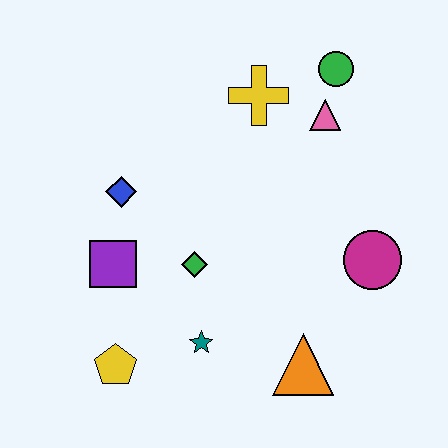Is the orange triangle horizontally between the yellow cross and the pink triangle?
Yes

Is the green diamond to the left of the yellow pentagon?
No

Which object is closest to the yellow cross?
The pink triangle is closest to the yellow cross.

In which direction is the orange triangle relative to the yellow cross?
The orange triangle is below the yellow cross.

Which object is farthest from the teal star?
The green circle is farthest from the teal star.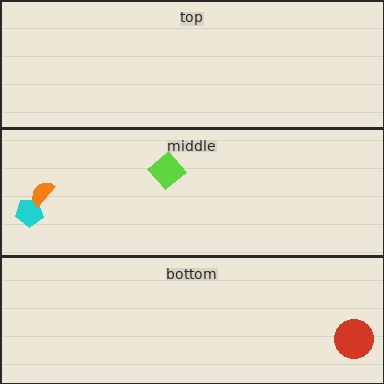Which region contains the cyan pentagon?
The middle region.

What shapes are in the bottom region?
The red circle.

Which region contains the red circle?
The bottom region.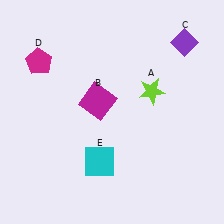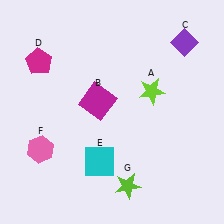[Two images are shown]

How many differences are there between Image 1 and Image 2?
There are 2 differences between the two images.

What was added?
A pink hexagon (F), a lime star (G) were added in Image 2.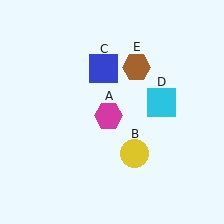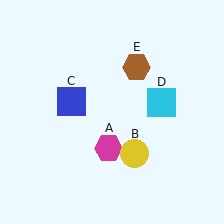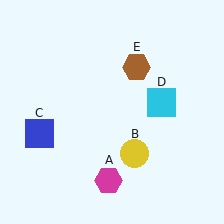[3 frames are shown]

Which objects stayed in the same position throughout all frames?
Yellow circle (object B) and cyan square (object D) and brown hexagon (object E) remained stationary.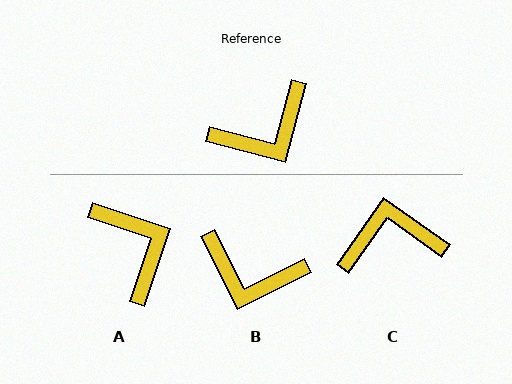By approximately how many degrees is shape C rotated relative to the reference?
Approximately 160 degrees counter-clockwise.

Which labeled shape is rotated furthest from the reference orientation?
C, about 160 degrees away.